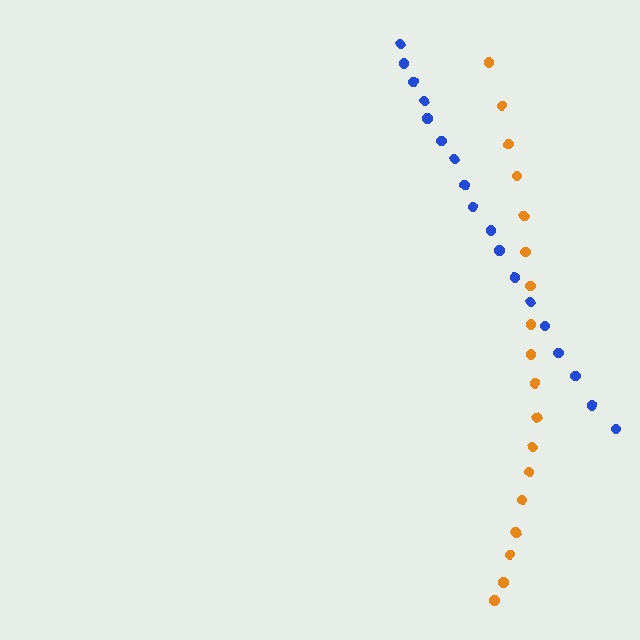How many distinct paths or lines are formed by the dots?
There are 2 distinct paths.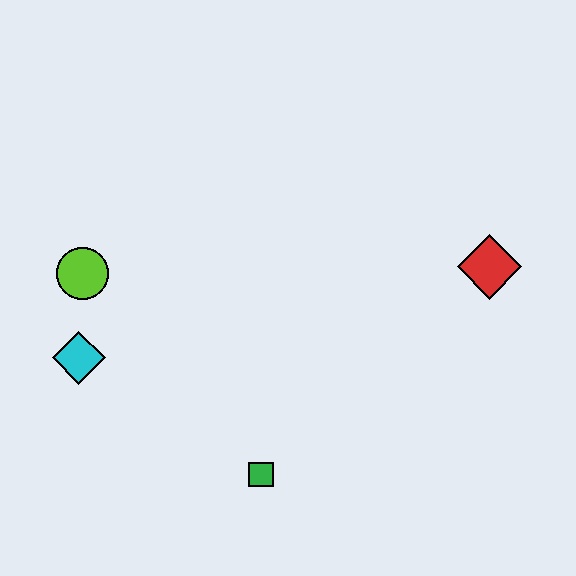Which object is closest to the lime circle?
The cyan diamond is closest to the lime circle.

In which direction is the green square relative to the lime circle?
The green square is below the lime circle.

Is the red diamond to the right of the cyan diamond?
Yes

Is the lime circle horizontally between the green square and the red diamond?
No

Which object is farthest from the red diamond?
The cyan diamond is farthest from the red diamond.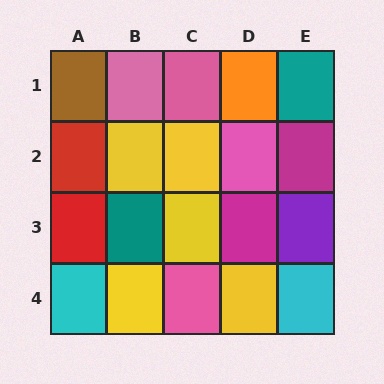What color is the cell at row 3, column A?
Red.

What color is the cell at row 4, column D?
Yellow.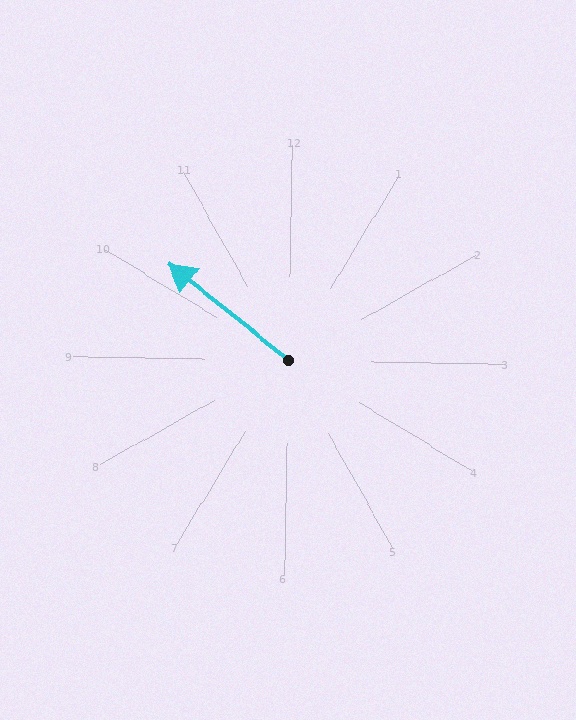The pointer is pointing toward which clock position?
Roughly 10 o'clock.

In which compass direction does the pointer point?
Northwest.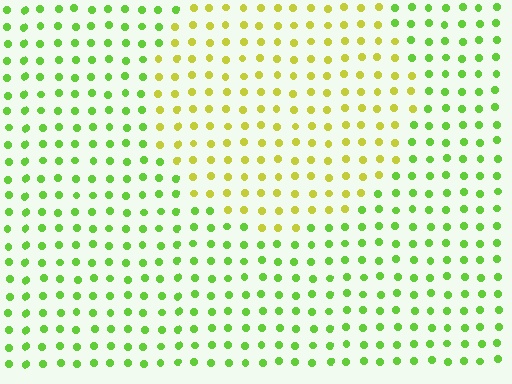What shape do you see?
I see a circle.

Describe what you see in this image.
The image is filled with small lime elements in a uniform arrangement. A circle-shaped region is visible where the elements are tinted to a slightly different hue, forming a subtle color boundary.